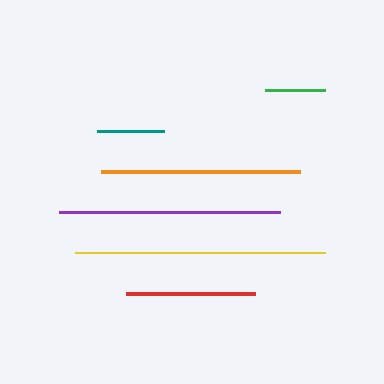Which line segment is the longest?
The yellow line is the longest at approximately 250 pixels.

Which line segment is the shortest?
The green line is the shortest at approximately 61 pixels.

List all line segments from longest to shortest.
From longest to shortest: yellow, purple, orange, red, teal, green.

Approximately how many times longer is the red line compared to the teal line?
The red line is approximately 1.9 times the length of the teal line.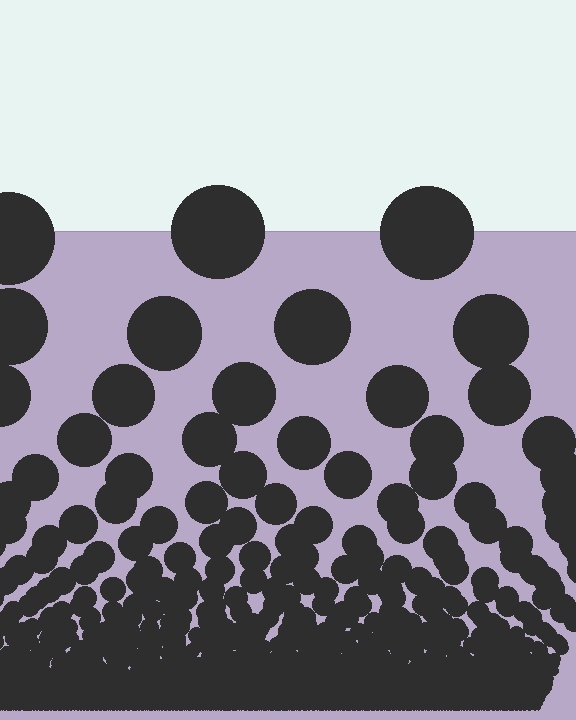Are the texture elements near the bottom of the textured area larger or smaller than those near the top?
Smaller. The gradient is inverted — elements near the bottom are smaller and denser.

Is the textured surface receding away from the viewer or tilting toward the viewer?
The surface appears to tilt toward the viewer. Texture elements get larger and sparser toward the top.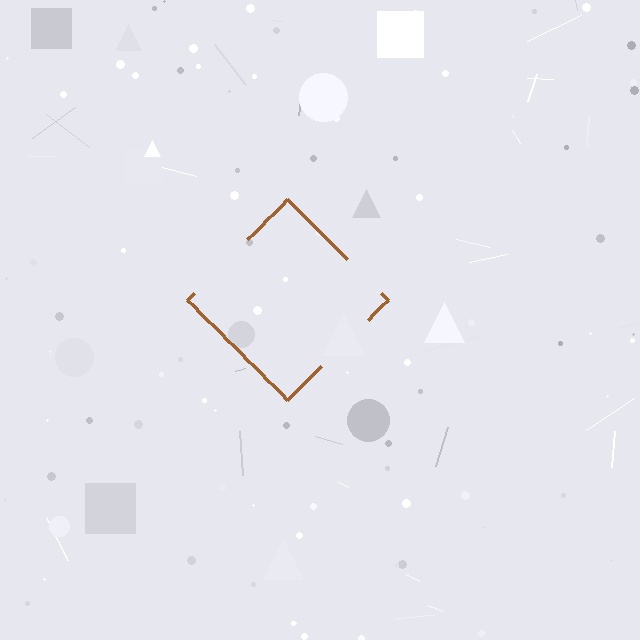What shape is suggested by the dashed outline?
The dashed outline suggests a diamond.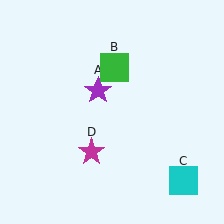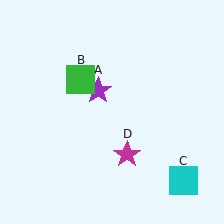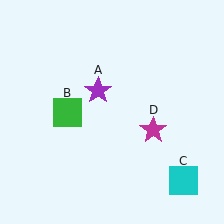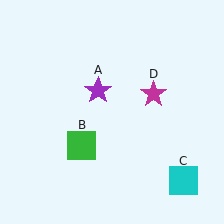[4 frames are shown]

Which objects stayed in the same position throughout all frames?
Purple star (object A) and cyan square (object C) remained stationary.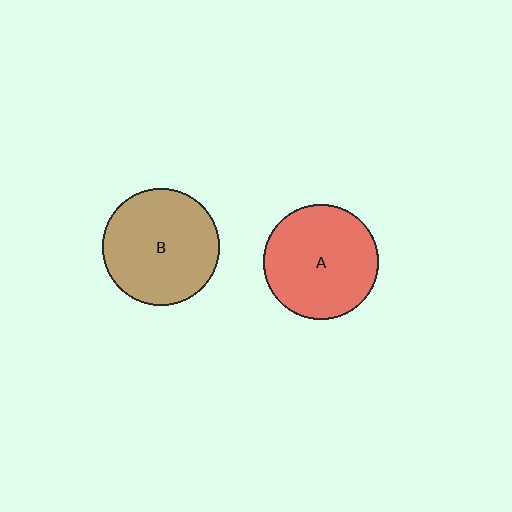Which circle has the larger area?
Circle B (brown).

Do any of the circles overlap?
No, none of the circles overlap.